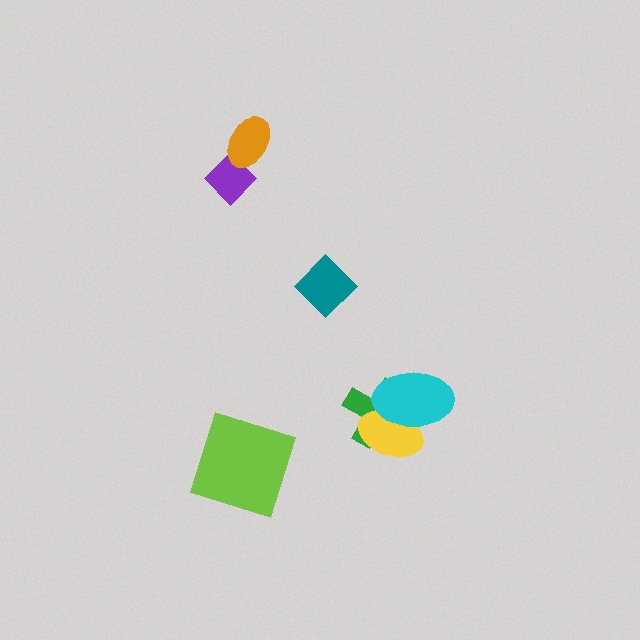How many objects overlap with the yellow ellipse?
2 objects overlap with the yellow ellipse.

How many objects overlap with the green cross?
2 objects overlap with the green cross.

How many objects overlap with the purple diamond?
1 object overlaps with the purple diamond.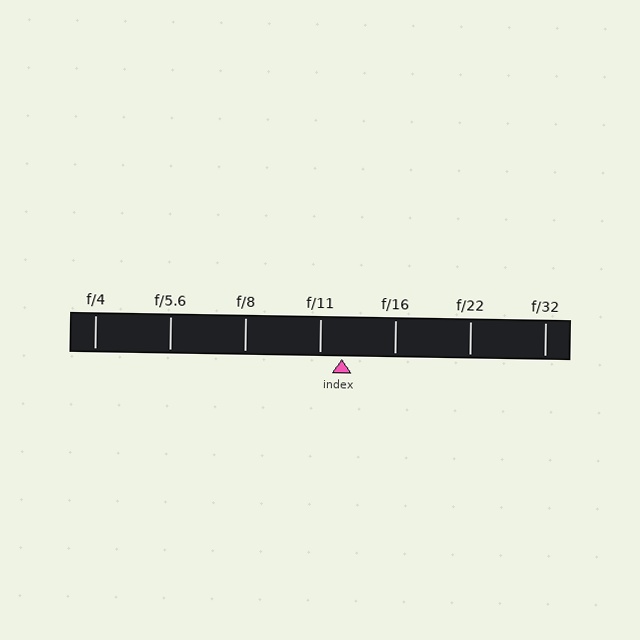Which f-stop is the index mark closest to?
The index mark is closest to f/11.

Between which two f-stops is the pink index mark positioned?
The index mark is between f/11 and f/16.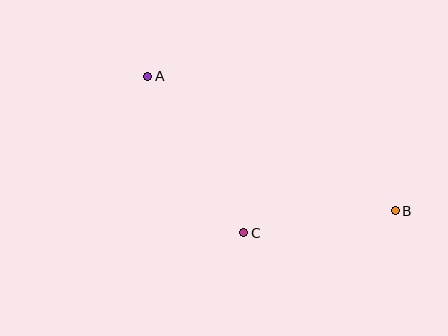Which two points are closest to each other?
Points B and C are closest to each other.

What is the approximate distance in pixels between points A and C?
The distance between A and C is approximately 184 pixels.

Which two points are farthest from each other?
Points A and B are farthest from each other.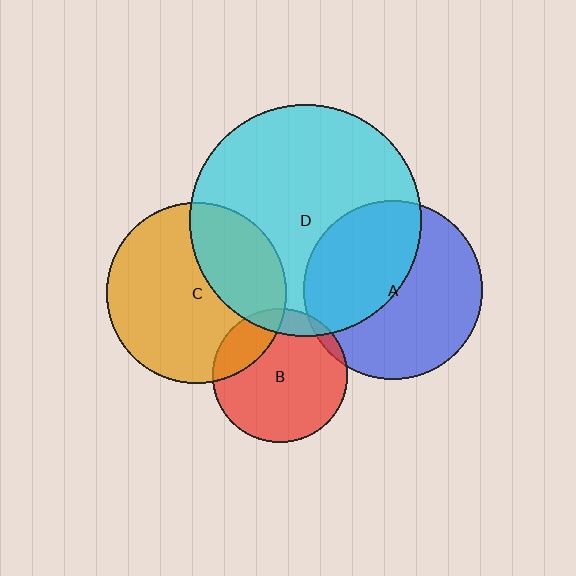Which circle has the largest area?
Circle D (cyan).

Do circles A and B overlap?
Yes.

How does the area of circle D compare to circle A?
Approximately 1.7 times.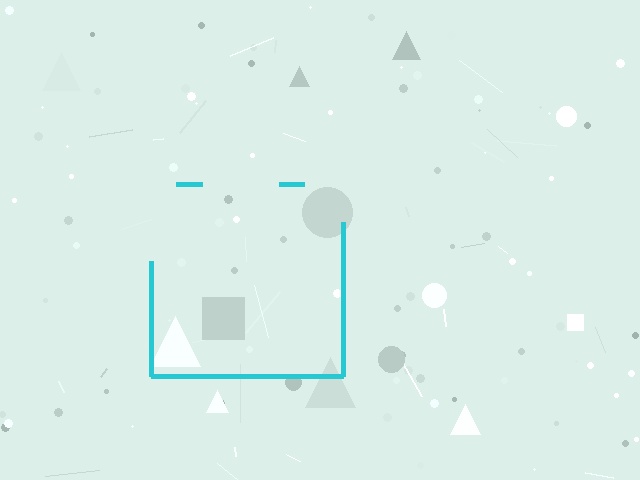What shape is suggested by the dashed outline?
The dashed outline suggests a square.